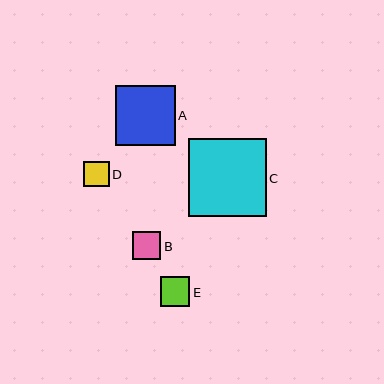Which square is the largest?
Square C is the largest with a size of approximately 78 pixels.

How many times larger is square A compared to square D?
Square A is approximately 2.4 times the size of square D.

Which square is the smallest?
Square D is the smallest with a size of approximately 26 pixels.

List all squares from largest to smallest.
From largest to smallest: C, A, E, B, D.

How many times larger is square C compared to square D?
Square C is approximately 3.0 times the size of square D.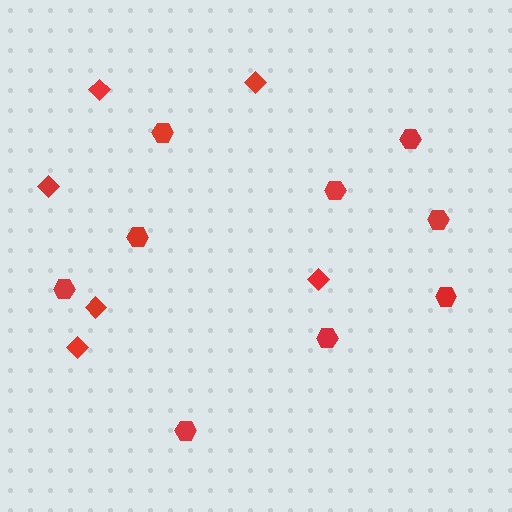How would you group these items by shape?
There are 2 groups: one group of diamonds (6) and one group of hexagons (9).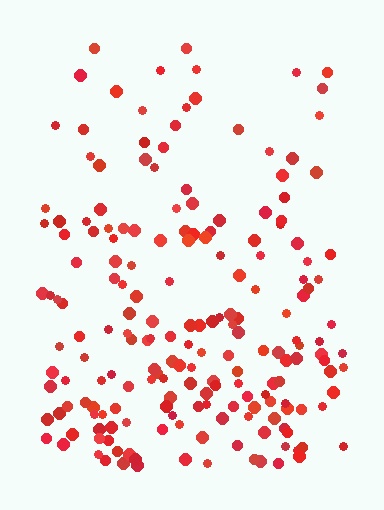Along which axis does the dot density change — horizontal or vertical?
Vertical.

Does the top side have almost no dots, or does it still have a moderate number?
Still a moderate number, just noticeably fewer than the bottom.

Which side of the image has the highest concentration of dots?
The bottom.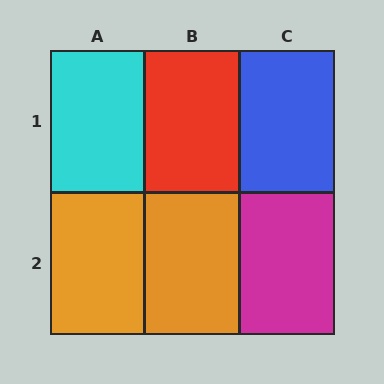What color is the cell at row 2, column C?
Magenta.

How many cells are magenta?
1 cell is magenta.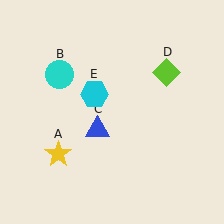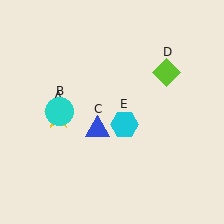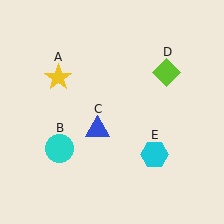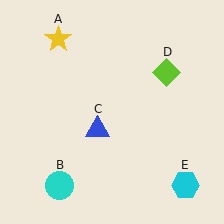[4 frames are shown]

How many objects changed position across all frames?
3 objects changed position: yellow star (object A), cyan circle (object B), cyan hexagon (object E).